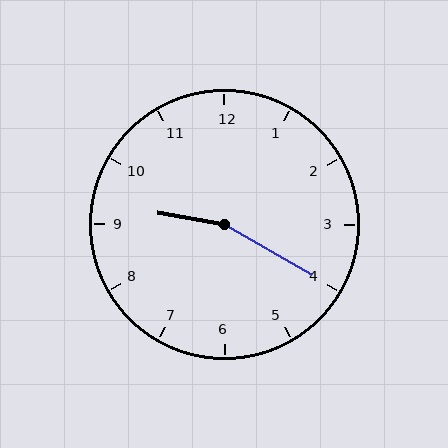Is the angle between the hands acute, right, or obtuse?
It is obtuse.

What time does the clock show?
9:20.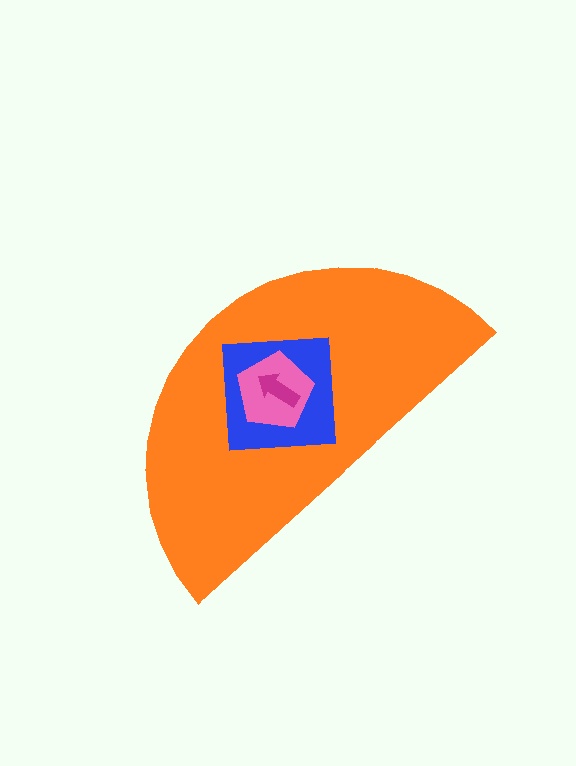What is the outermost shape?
The orange semicircle.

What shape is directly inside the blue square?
The pink pentagon.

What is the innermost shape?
The magenta arrow.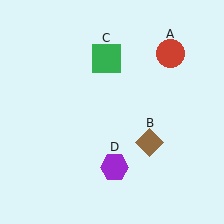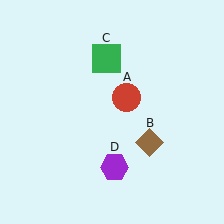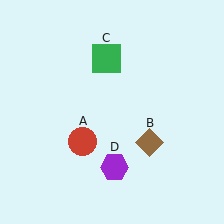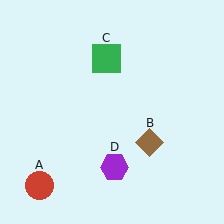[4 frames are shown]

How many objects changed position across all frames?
1 object changed position: red circle (object A).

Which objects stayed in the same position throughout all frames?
Brown diamond (object B) and green square (object C) and purple hexagon (object D) remained stationary.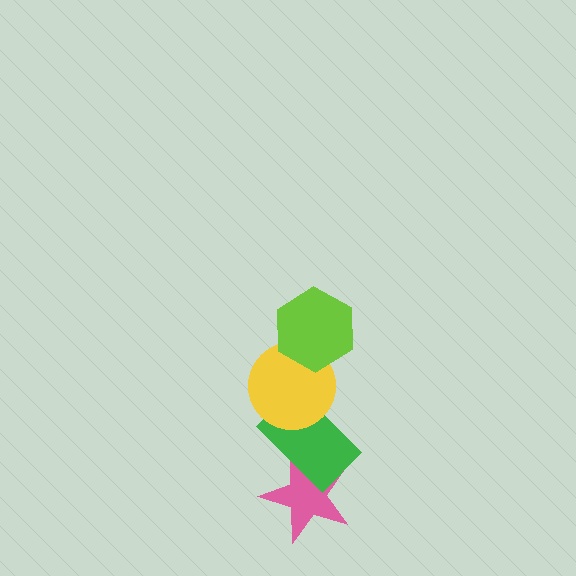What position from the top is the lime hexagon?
The lime hexagon is 1st from the top.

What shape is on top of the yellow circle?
The lime hexagon is on top of the yellow circle.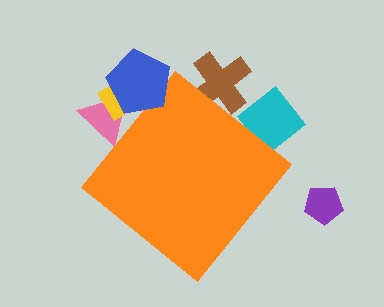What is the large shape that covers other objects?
An orange diamond.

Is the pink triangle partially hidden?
Yes, the pink triangle is partially hidden behind the orange diamond.